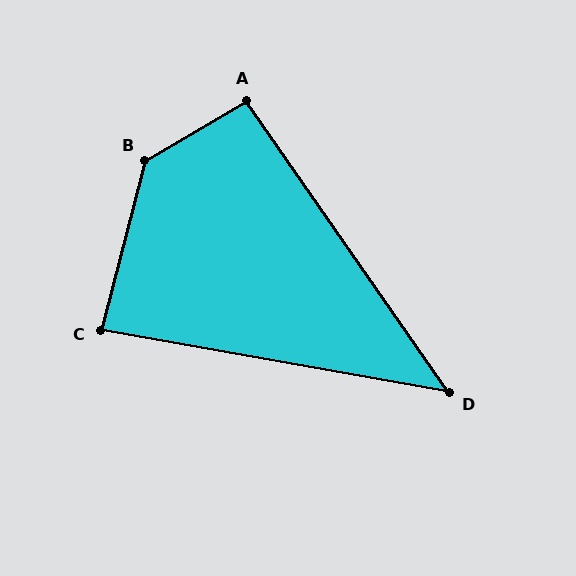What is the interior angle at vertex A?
Approximately 94 degrees (approximately right).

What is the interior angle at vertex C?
Approximately 86 degrees (approximately right).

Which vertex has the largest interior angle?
B, at approximately 135 degrees.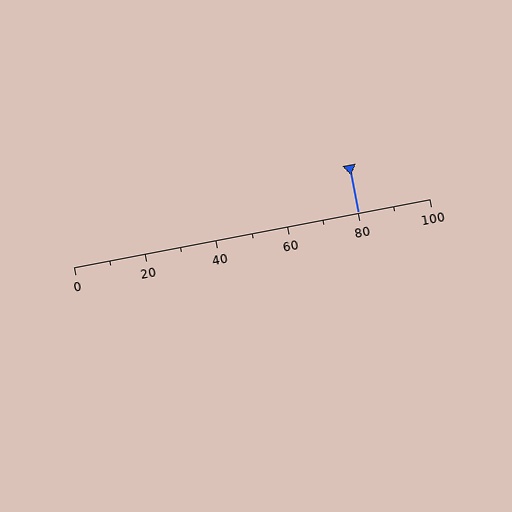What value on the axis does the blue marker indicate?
The marker indicates approximately 80.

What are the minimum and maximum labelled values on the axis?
The axis runs from 0 to 100.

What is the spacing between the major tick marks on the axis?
The major ticks are spaced 20 apart.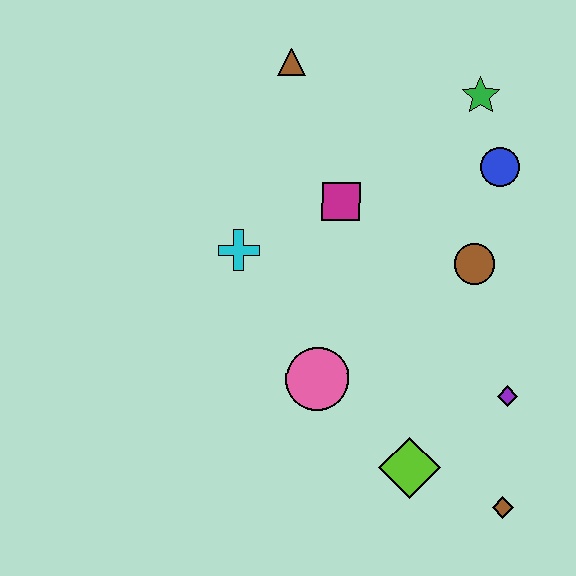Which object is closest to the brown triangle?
The magenta square is closest to the brown triangle.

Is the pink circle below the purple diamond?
No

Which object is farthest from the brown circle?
The brown triangle is farthest from the brown circle.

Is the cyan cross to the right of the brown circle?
No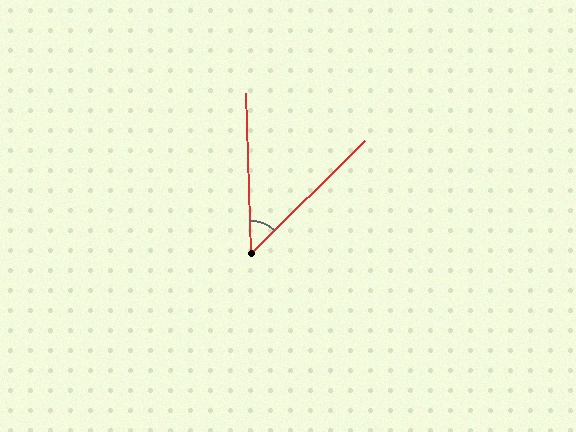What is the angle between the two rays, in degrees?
Approximately 47 degrees.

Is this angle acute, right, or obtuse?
It is acute.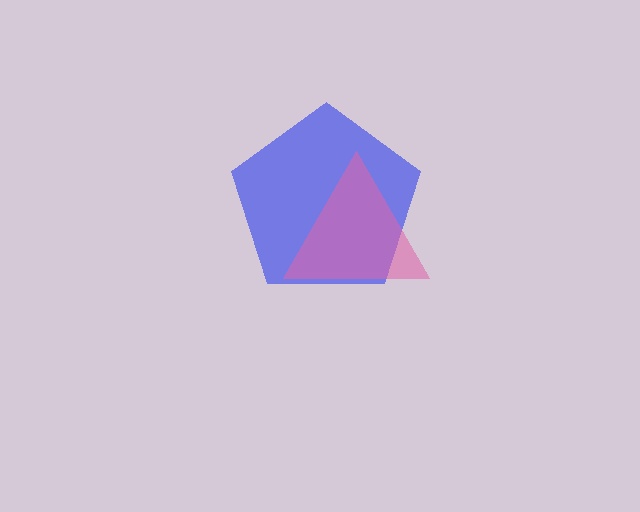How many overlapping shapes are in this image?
There are 2 overlapping shapes in the image.